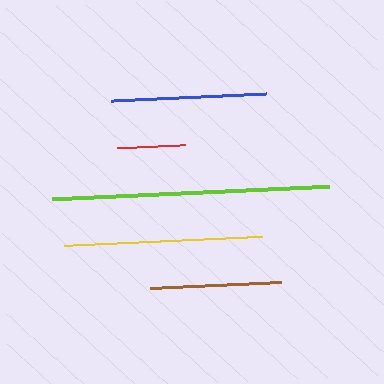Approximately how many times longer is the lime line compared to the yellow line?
The lime line is approximately 1.4 times the length of the yellow line.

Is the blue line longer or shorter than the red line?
The blue line is longer than the red line.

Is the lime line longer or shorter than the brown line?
The lime line is longer than the brown line.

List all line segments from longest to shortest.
From longest to shortest: lime, yellow, blue, brown, red.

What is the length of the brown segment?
The brown segment is approximately 131 pixels long.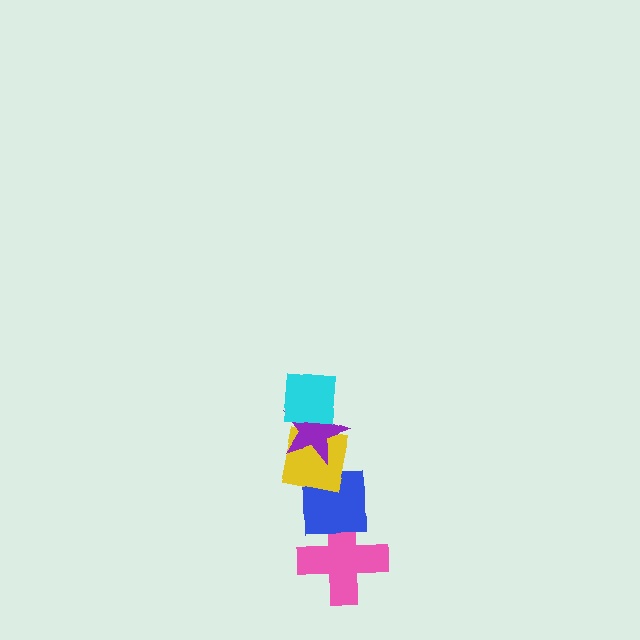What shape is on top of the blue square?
The yellow square is on top of the blue square.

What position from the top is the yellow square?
The yellow square is 3rd from the top.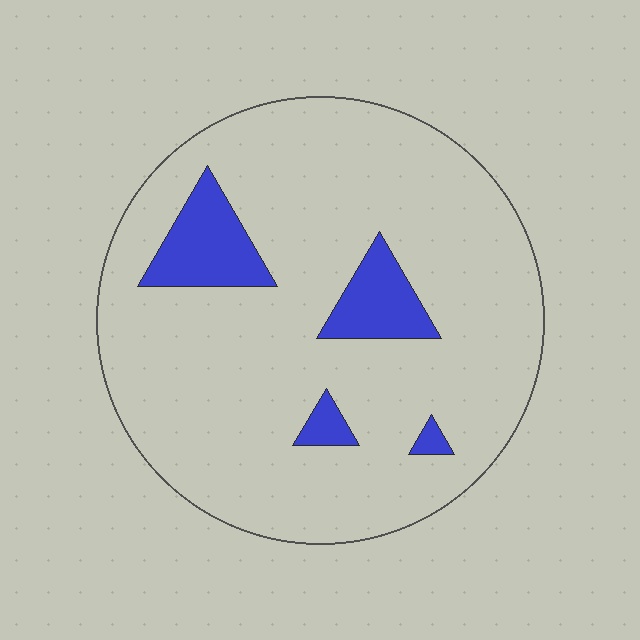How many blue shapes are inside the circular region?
4.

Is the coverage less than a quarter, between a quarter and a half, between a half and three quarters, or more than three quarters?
Less than a quarter.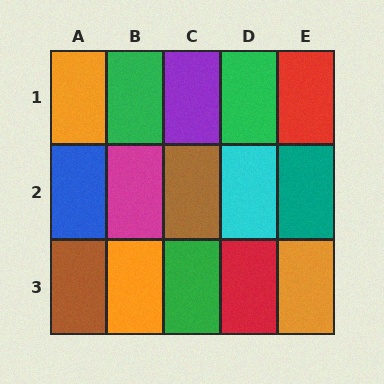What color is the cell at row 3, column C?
Green.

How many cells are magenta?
1 cell is magenta.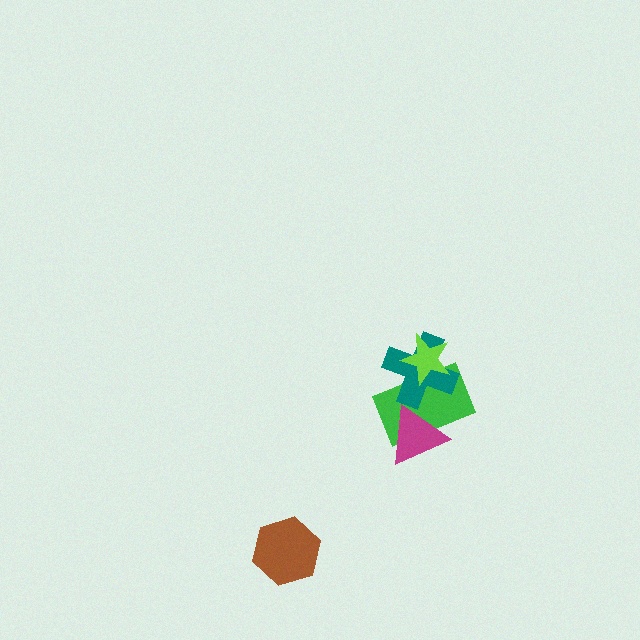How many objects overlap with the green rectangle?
3 objects overlap with the green rectangle.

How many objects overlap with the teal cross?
2 objects overlap with the teal cross.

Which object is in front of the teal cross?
The lime star is in front of the teal cross.